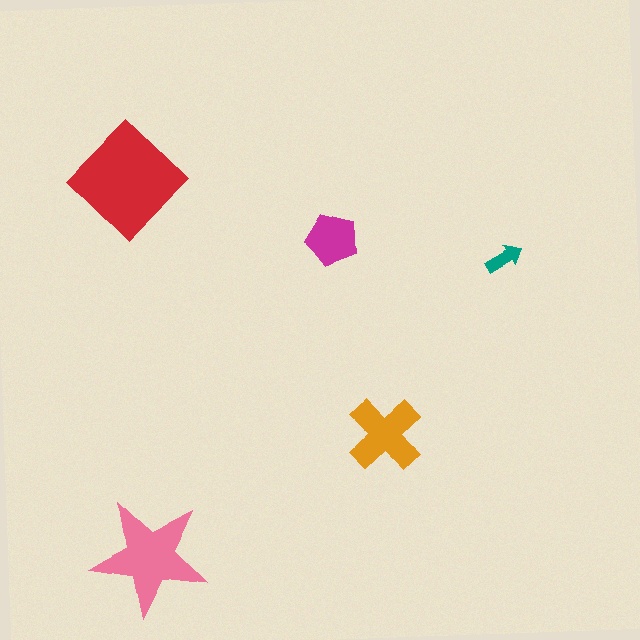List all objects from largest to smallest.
The red diamond, the pink star, the orange cross, the magenta pentagon, the teal arrow.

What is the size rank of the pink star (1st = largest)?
2nd.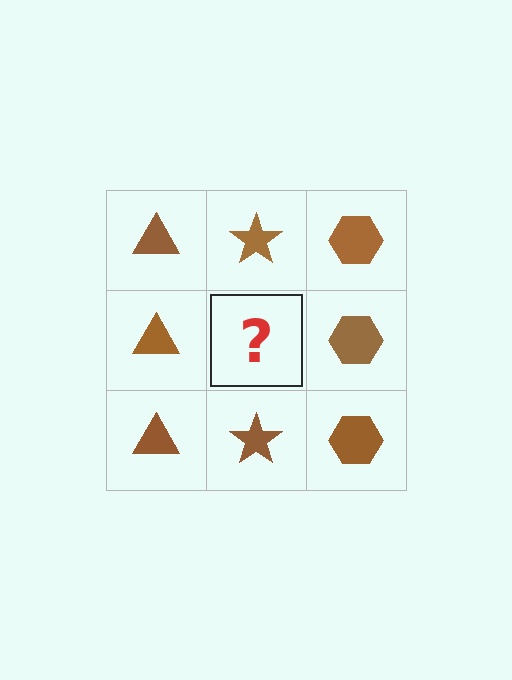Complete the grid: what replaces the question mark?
The question mark should be replaced with a brown star.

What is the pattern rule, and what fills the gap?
The rule is that each column has a consistent shape. The gap should be filled with a brown star.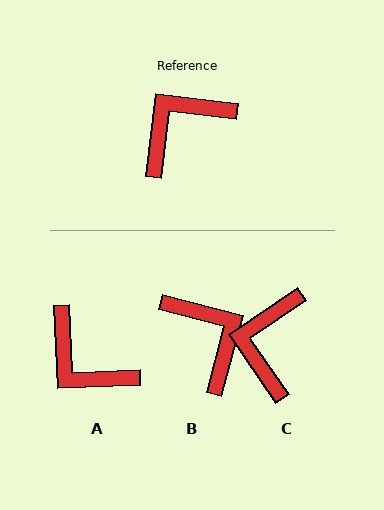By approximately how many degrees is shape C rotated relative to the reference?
Approximately 42 degrees counter-clockwise.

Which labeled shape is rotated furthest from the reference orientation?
A, about 99 degrees away.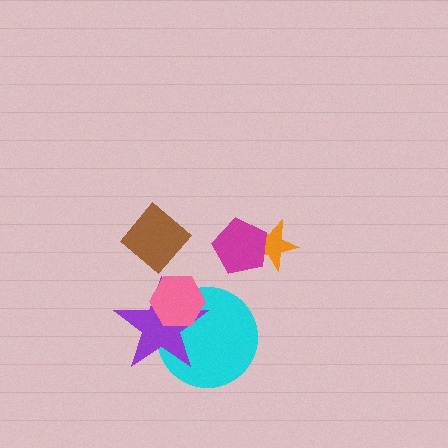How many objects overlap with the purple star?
2 objects overlap with the purple star.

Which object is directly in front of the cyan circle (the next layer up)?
The purple star is directly in front of the cyan circle.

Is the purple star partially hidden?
Yes, it is partially covered by another shape.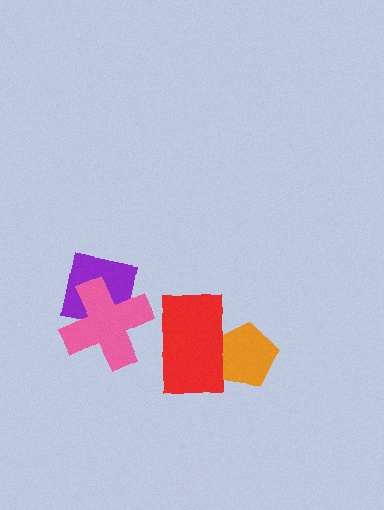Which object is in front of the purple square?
The pink cross is in front of the purple square.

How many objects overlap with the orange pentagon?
1 object overlaps with the orange pentagon.